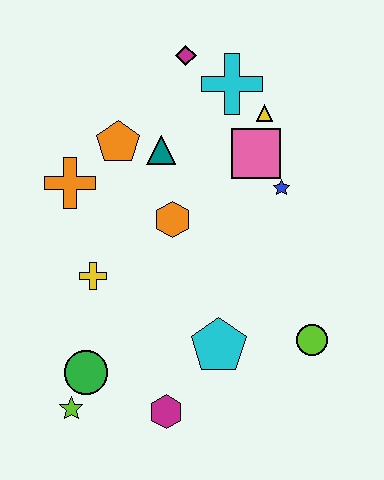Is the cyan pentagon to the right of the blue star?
No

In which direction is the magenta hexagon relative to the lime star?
The magenta hexagon is to the right of the lime star.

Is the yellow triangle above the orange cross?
Yes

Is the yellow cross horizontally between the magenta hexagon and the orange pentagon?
No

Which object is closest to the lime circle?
The cyan pentagon is closest to the lime circle.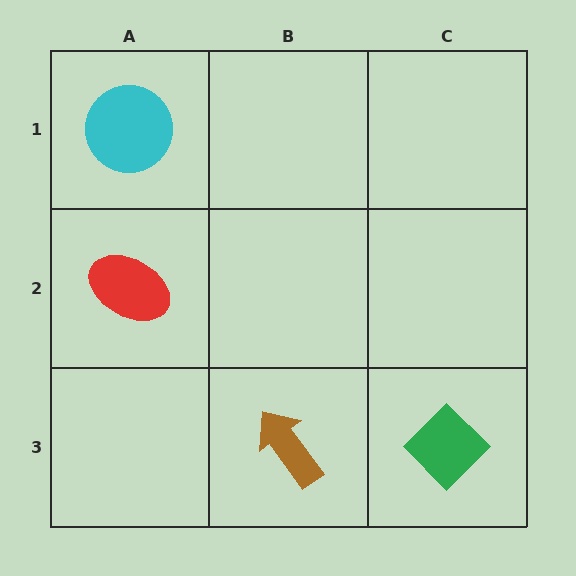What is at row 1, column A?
A cyan circle.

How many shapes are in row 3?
2 shapes.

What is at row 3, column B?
A brown arrow.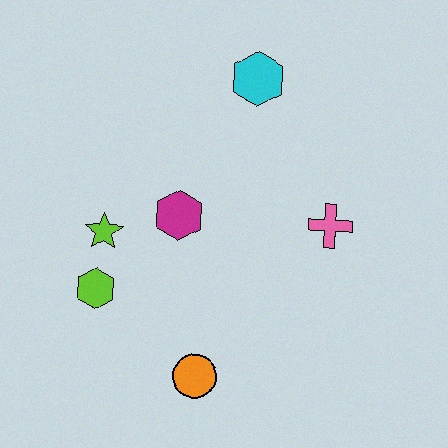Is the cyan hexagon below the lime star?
No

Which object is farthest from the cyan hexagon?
The orange circle is farthest from the cyan hexagon.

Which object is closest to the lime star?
The lime hexagon is closest to the lime star.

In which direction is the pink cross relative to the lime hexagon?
The pink cross is to the right of the lime hexagon.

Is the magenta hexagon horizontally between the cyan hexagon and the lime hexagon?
Yes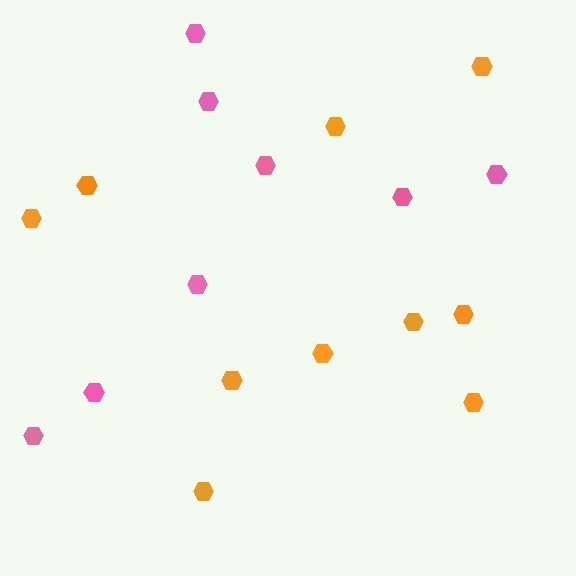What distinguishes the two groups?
There are 2 groups: one group of pink hexagons (8) and one group of orange hexagons (10).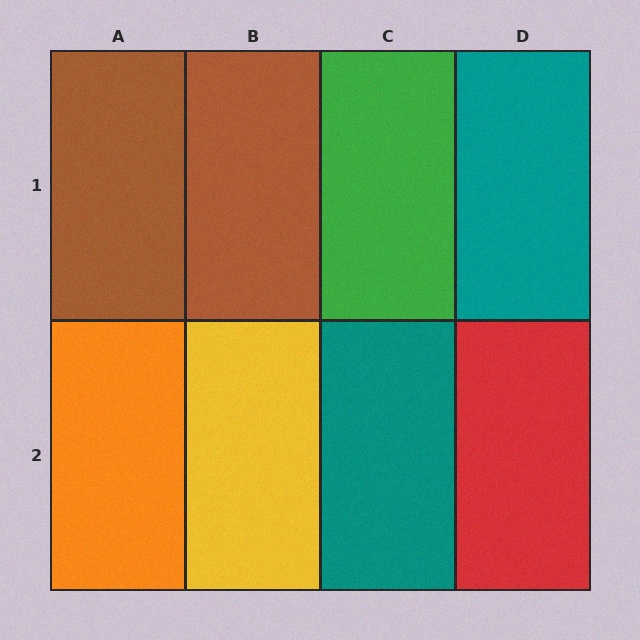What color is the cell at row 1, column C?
Green.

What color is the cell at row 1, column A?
Brown.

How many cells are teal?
2 cells are teal.